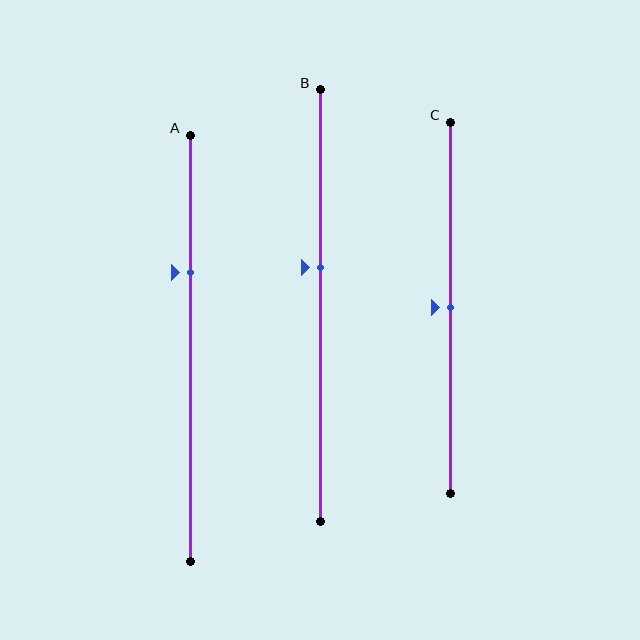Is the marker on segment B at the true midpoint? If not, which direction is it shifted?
No, the marker on segment B is shifted upward by about 9% of the segment length.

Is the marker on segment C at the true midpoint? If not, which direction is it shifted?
Yes, the marker on segment C is at the true midpoint.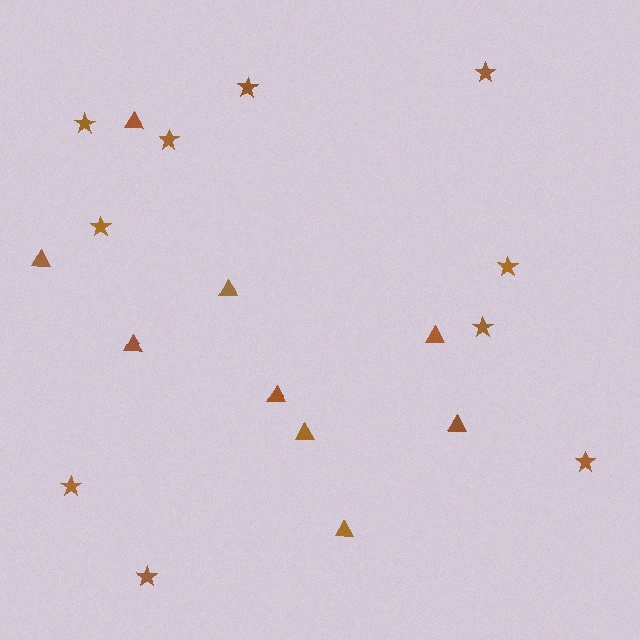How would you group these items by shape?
There are 2 groups: one group of triangles (9) and one group of stars (10).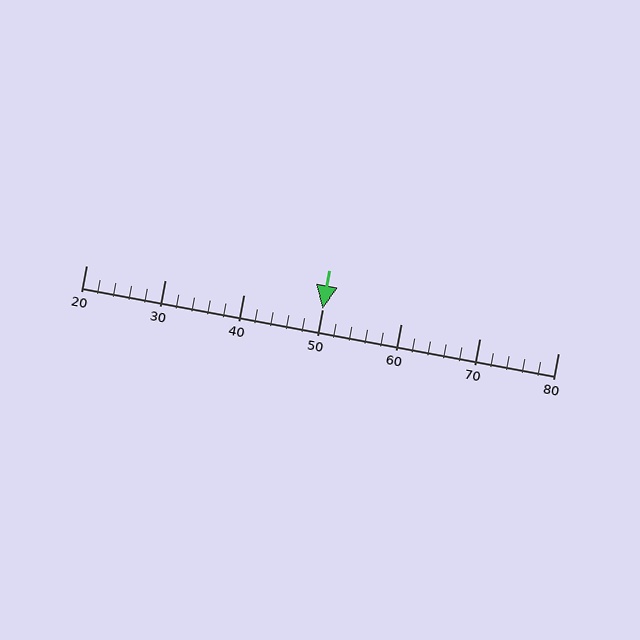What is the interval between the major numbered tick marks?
The major tick marks are spaced 10 units apart.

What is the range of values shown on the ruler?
The ruler shows values from 20 to 80.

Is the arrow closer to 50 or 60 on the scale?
The arrow is closer to 50.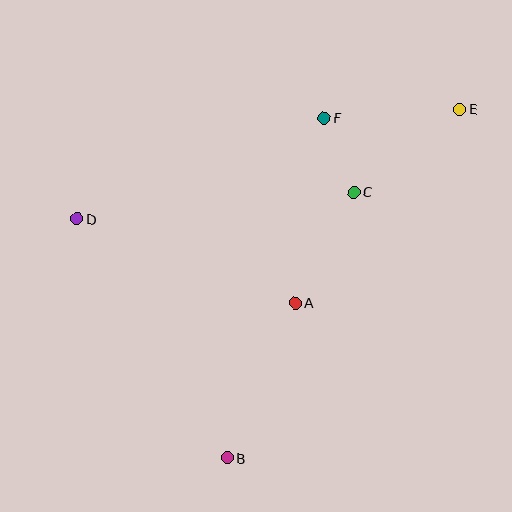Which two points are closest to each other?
Points C and F are closest to each other.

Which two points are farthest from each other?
Points B and E are farthest from each other.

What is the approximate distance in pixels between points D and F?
The distance between D and F is approximately 267 pixels.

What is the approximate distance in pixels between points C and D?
The distance between C and D is approximately 278 pixels.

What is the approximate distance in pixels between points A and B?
The distance between A and B is approximately 169 pixels.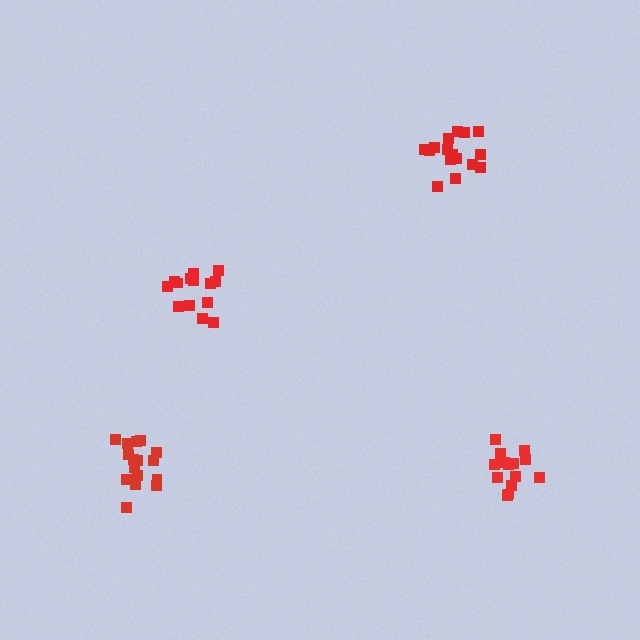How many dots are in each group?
Group 1: 14 dots, Group 2: 16 dots, Group 3: 14 dots, Group 4: 16 dots (60 total).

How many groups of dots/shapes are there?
There are 4 groups.